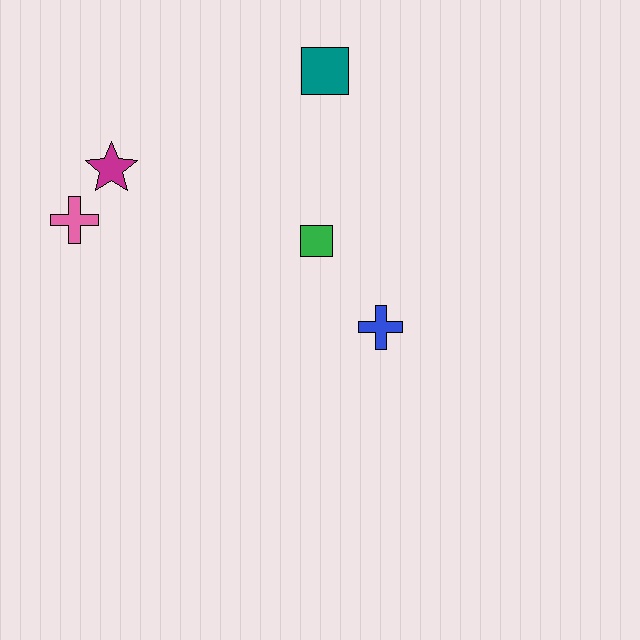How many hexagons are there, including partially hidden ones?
There are no hexagons.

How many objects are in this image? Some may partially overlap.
There are 5 objects.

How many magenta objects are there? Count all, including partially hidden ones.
There is 1 magenta object.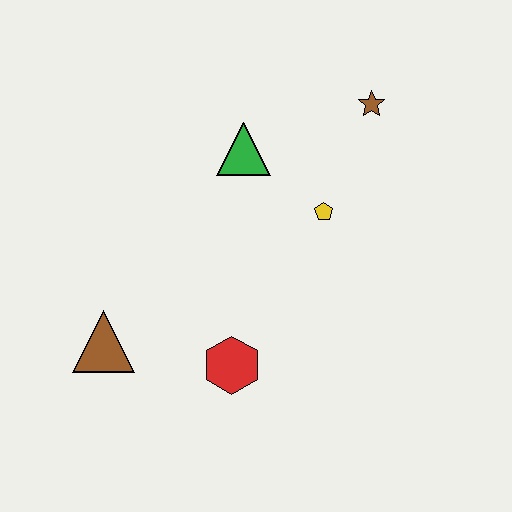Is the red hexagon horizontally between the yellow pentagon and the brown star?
No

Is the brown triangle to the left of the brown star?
Yes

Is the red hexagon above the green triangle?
No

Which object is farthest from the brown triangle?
The brown star is farthest from the brown triangle.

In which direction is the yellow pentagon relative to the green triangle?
The yellow pentagon is to the right of the green triangle.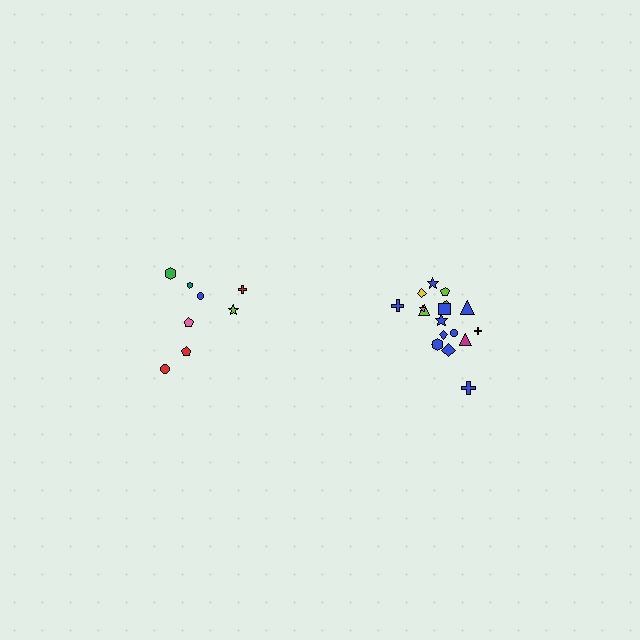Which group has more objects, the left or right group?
The right group.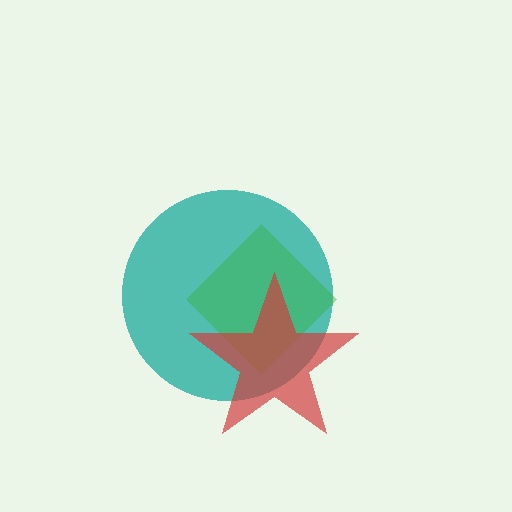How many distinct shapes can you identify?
There are 3 distinct shapes: a teal circle, a green diamond, a red star.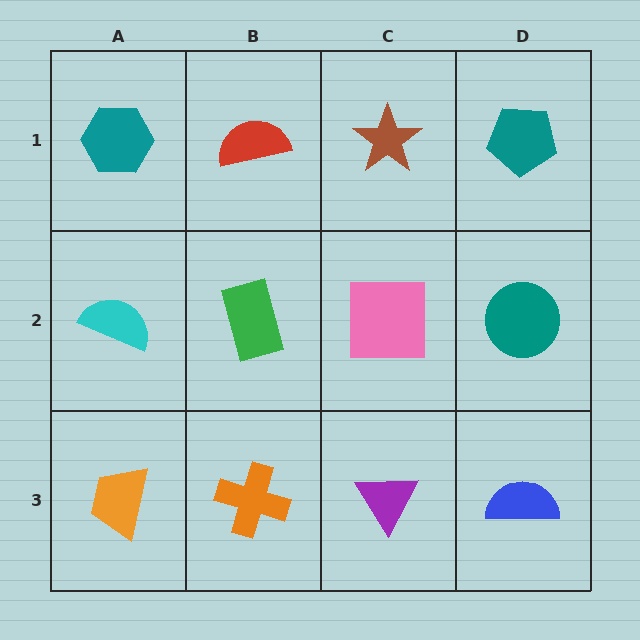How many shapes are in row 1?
4 shapes.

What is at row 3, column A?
An orange trapezoid.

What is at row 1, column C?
A brown star.